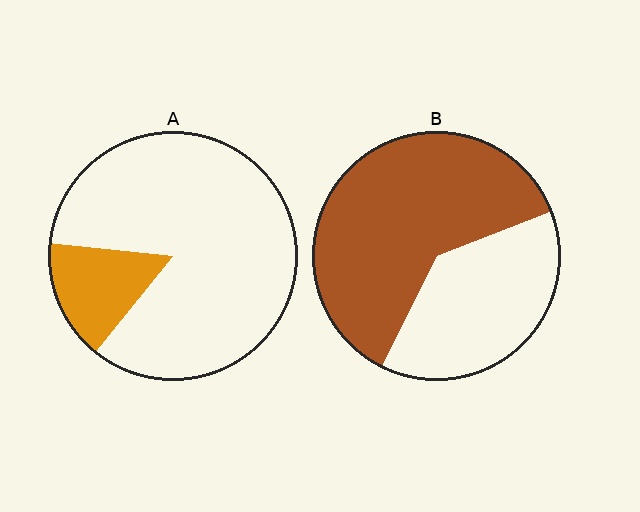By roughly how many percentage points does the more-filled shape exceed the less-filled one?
By roughly 45 percentage points (B over A).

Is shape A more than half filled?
No.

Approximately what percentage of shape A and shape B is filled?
A is approximately 15% and B is approximately 60%.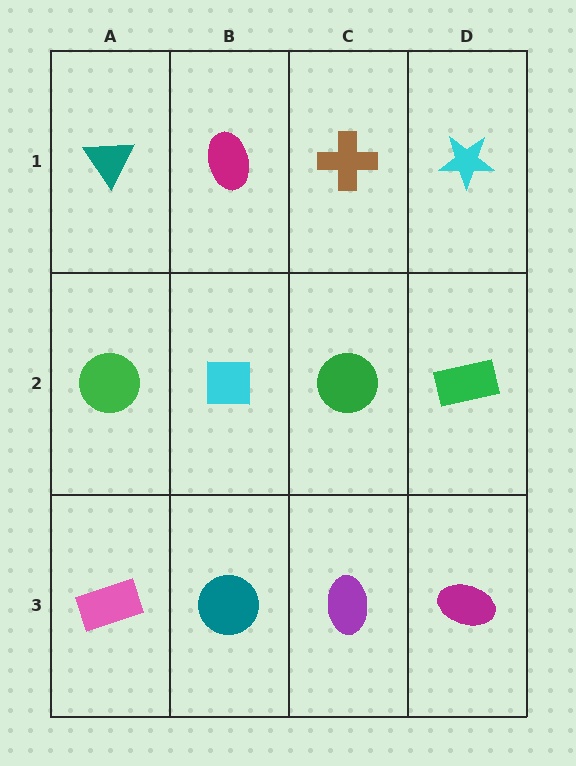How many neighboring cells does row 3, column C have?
3.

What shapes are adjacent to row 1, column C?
A green circle (row 2, column C), a magenta ellipse (row 1, column B), a cyan star (row 1, column D).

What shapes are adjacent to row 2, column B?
A magenta ellipse (row 1, column B), a teal circle (row 3, column B), a green circle (row 2, column A), a green circle (row 2, column C).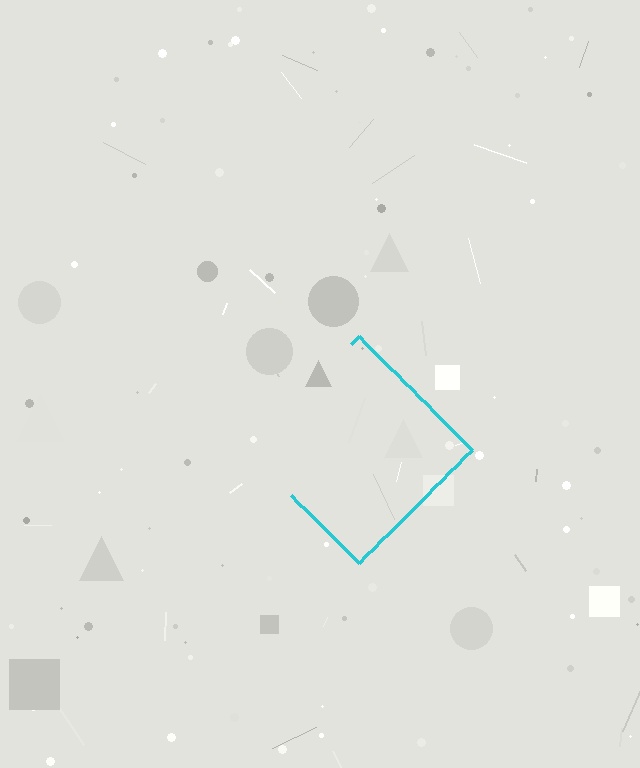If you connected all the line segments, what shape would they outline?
They would outline a diamond.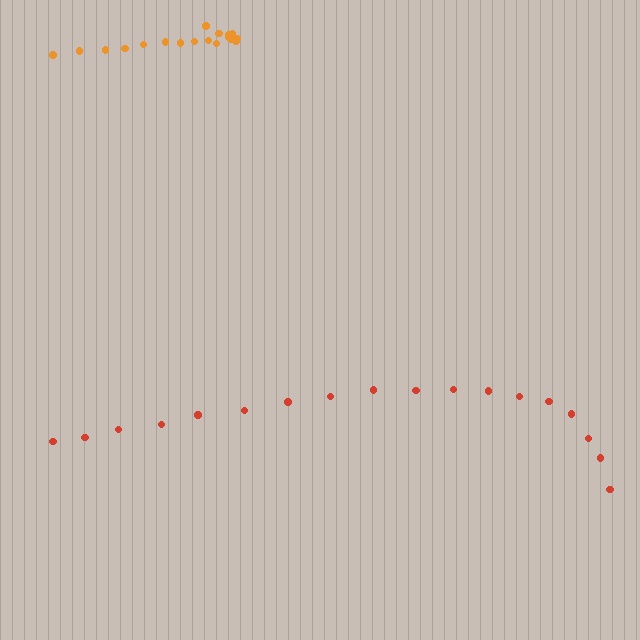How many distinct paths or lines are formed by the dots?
There are 2 distinct paths.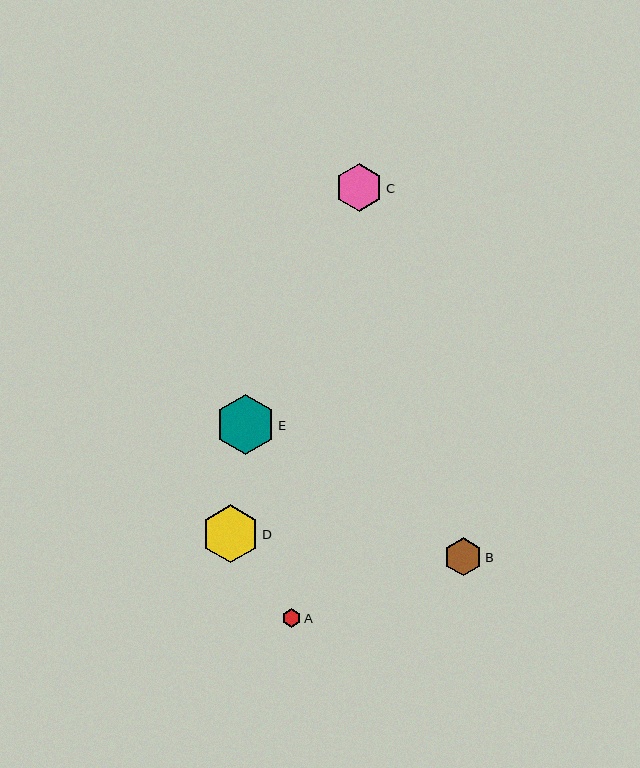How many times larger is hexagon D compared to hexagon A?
Hexagon D is approximately 3.0 times the size of hexagon A.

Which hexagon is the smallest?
Hexagon A is the smallest with a size of approximately 19 pixels.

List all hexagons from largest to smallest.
From largest to smallest: E, D, C, B, A.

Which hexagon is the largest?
Hexagon E is the largest with a size of approximately 60 pixels.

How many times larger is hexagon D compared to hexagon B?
Hexagon D is approximately 1.5 times the size of hexagon B.